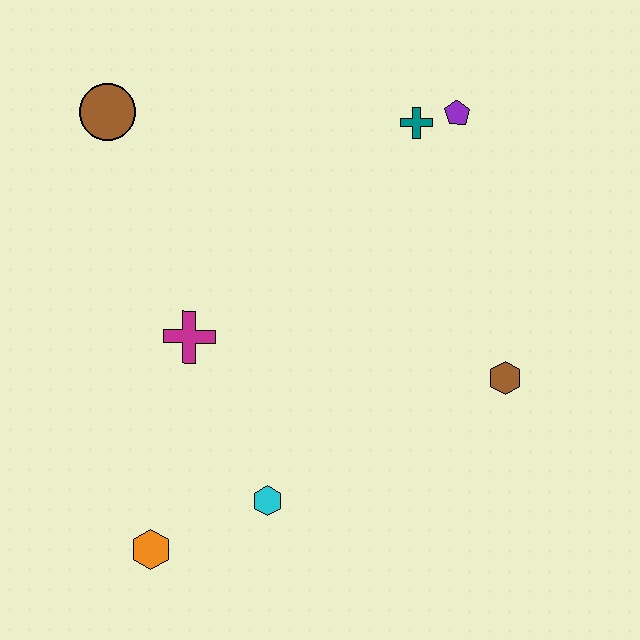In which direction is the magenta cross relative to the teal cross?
The magenta cross is to the left of the teal cross.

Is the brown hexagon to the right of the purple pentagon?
Yes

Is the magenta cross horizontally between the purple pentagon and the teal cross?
No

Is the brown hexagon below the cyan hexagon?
No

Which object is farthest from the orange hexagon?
The purple pentagon is farthest from the orange hexagon.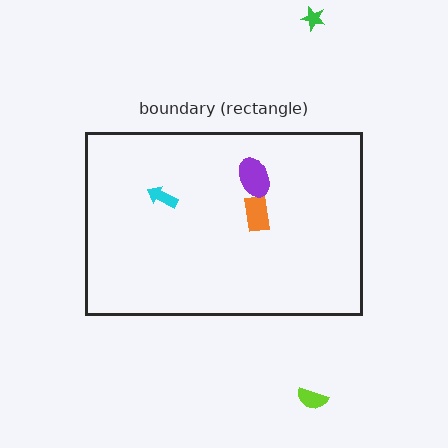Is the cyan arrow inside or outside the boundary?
Inside.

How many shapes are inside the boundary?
3 inside, 2 outside.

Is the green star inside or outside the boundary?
Outside.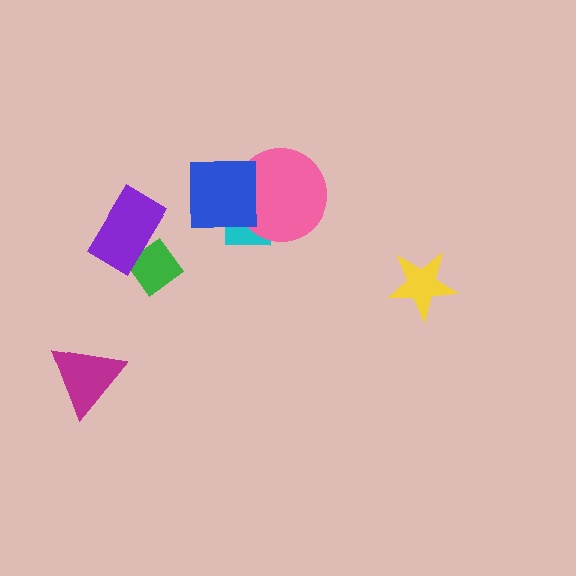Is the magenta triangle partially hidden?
No, no other shape covers it.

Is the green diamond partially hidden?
Yes, it is partially covered by another shape.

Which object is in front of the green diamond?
The purple rectangle is in front of the green diamond.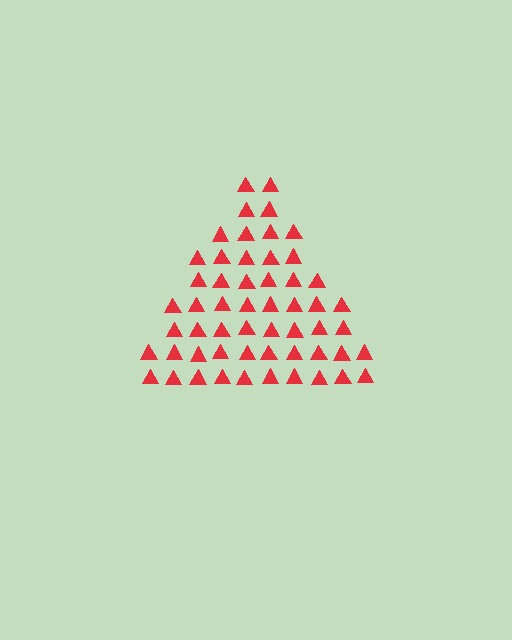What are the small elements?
The small elements are triangles.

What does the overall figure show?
The overall figure shows a triangle.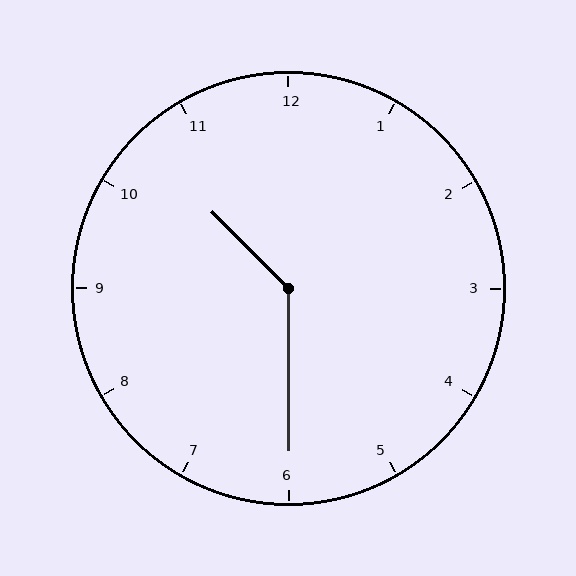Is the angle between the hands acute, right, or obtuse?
It is obtuse.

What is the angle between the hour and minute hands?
Approximately 135 degrees.